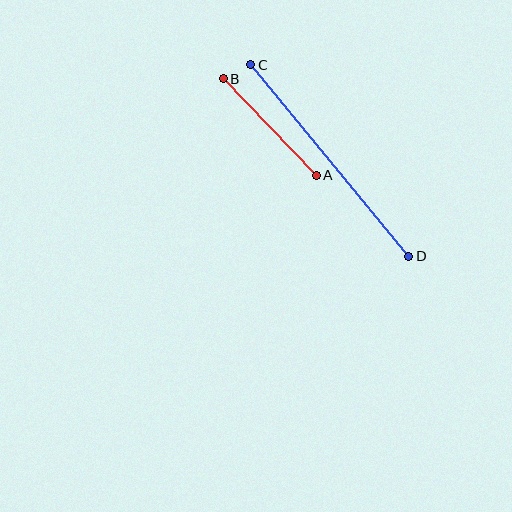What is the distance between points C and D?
The distance is approximately 248 pixels.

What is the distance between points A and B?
The distance is approximately 134 pixels.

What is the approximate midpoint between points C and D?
The midpoint is at approximately (330, 160) pixels.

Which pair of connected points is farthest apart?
Points C and D are farthest apart.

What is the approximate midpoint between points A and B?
The midpoint is at approximately (270, 127) pixels.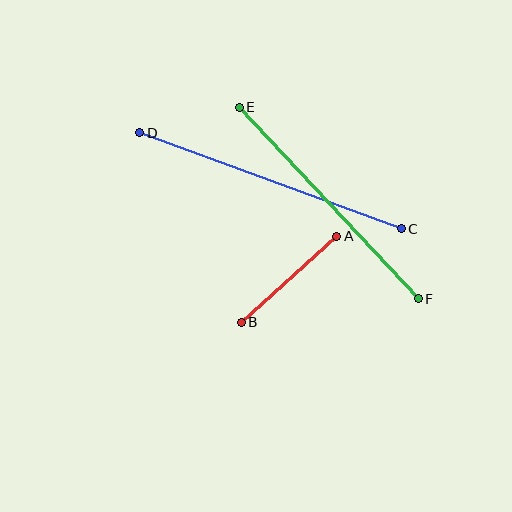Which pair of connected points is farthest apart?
Points C and D are farthest apart.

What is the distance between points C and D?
The distance is approximately 278 pixels.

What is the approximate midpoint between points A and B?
The midpoint is at approximately (289, 279) pixels.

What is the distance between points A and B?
The distance is approximately 129 pixels.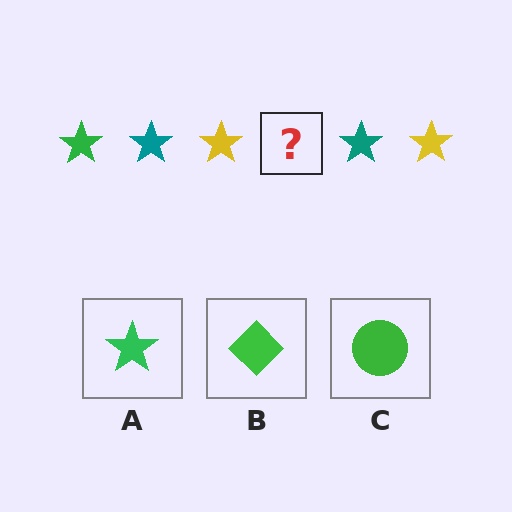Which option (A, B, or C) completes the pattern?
A.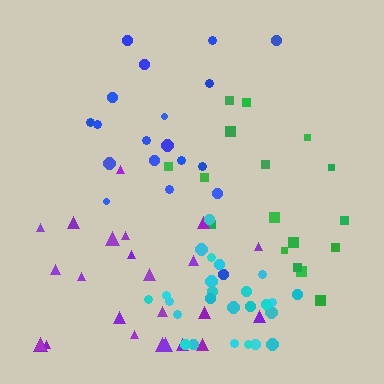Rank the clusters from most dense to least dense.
cyan, green, purple, blue.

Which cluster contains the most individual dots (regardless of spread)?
Cyan (25).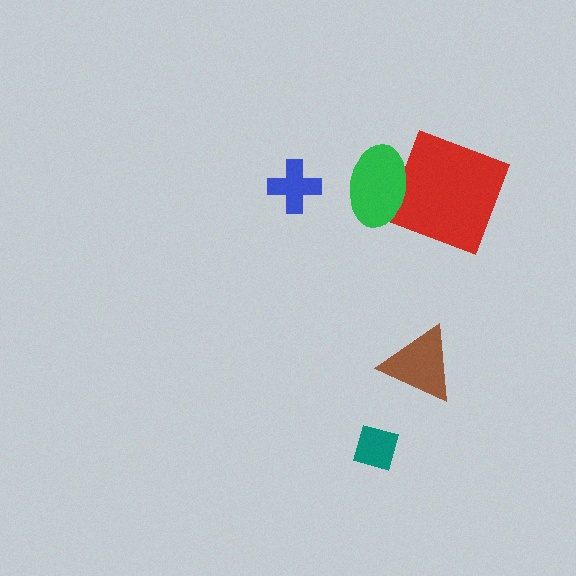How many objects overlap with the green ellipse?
1 object overlaps with the green ellipse.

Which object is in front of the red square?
The green ellipse is in front of the red square.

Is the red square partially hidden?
Yes, it is partially covered by another shape.